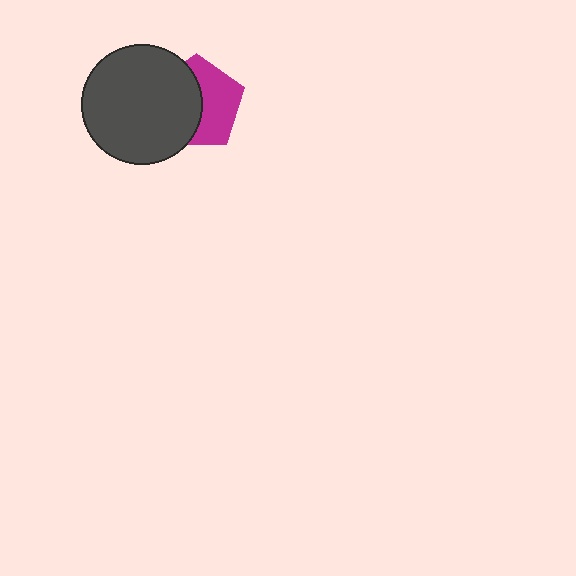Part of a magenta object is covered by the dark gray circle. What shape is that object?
It is a pentagon.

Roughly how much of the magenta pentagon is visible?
About half of it is visible (roughly 49%).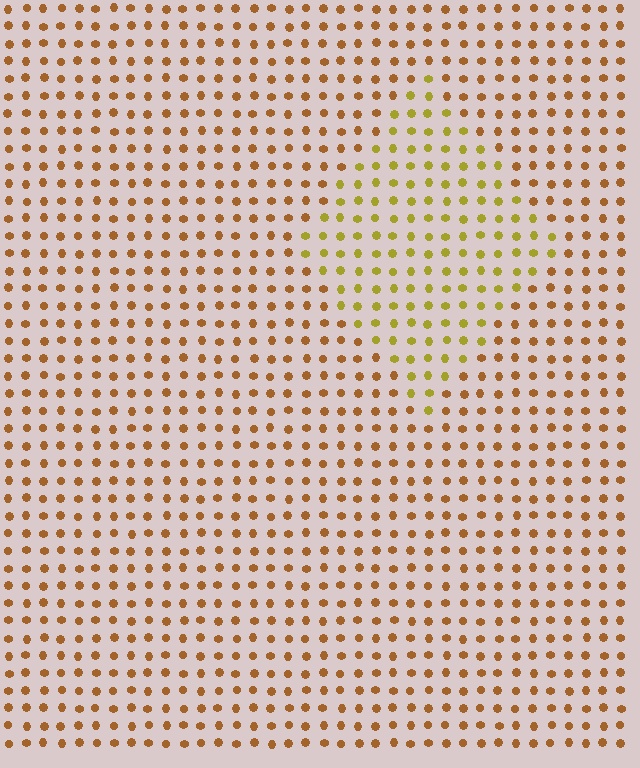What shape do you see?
I see a diamond.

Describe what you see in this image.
The image is filled with small brown elements in a uniform arrangement. A diamond-shaped region is visible where the elements are tinted to a slightly different hue, forming a subtle color boundary.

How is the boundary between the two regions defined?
The boundary is defined purely by a slight shift in hue (about 31 degrees). Spacing, size, and orientation are identical on both sides.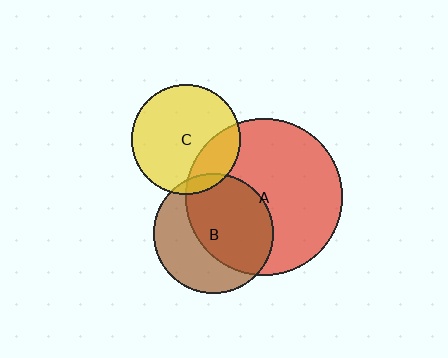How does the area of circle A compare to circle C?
Approximately 2.1 times.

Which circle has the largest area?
Circle A (red).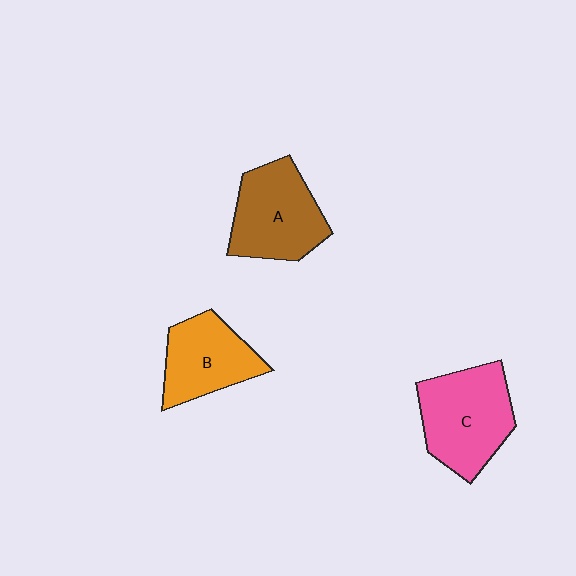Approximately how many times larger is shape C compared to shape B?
Approximately 1.3 times.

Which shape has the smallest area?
Shape B (orange).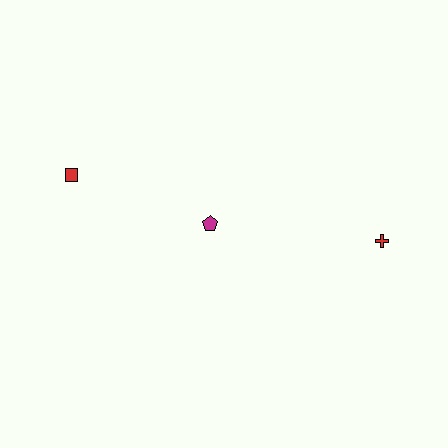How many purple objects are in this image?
There are no purple objects.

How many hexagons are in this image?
There are no hexagons.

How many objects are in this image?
There are 3 objects.